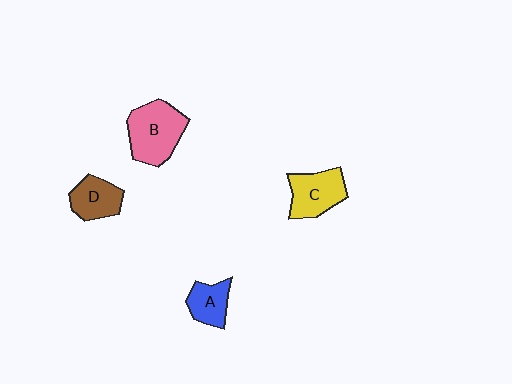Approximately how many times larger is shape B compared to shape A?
Approximately 1.8 times.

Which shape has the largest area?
Shape B (pink).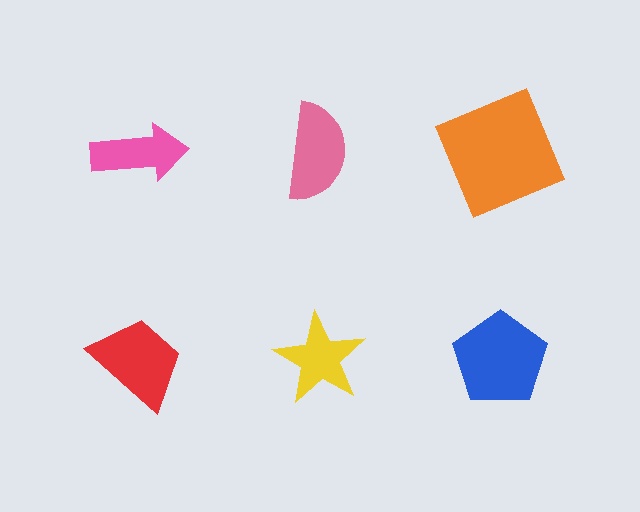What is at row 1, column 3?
An orange square.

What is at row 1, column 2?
A pink semicircle.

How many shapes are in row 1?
3 shapes.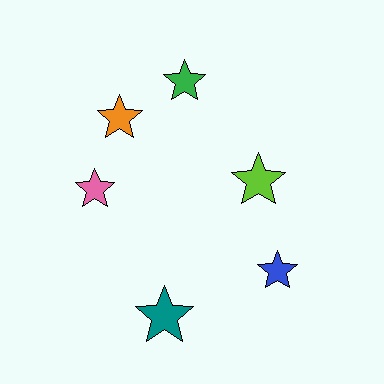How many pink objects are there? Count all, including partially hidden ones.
There is 1 pink object.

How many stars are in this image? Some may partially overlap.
There are 6 stars.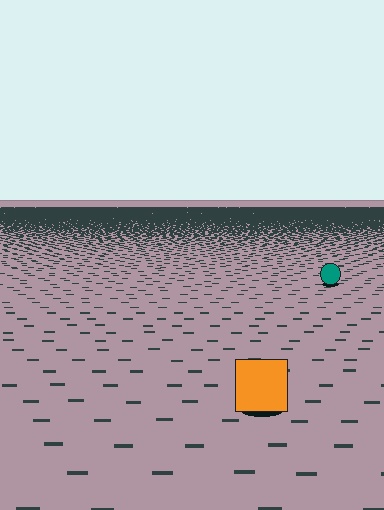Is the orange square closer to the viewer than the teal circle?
Yes. The orange square is closer — you can tell from the texture gradient: the ground texture is coarser near it.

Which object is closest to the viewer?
The orange square is closest. The texture marks near it are larger and more spread out.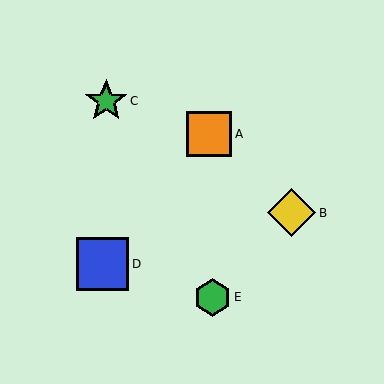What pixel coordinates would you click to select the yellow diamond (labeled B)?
Click at (292, 213) to select the yellow diamond B.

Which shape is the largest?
The blue square (labeled D) is the largest.